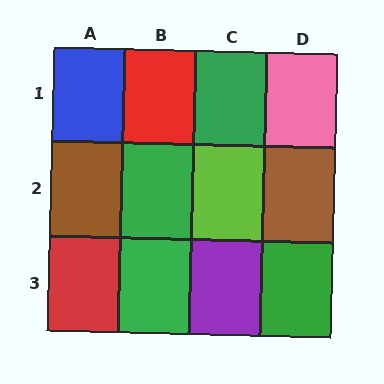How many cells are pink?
1 cell is pink.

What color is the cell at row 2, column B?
Green.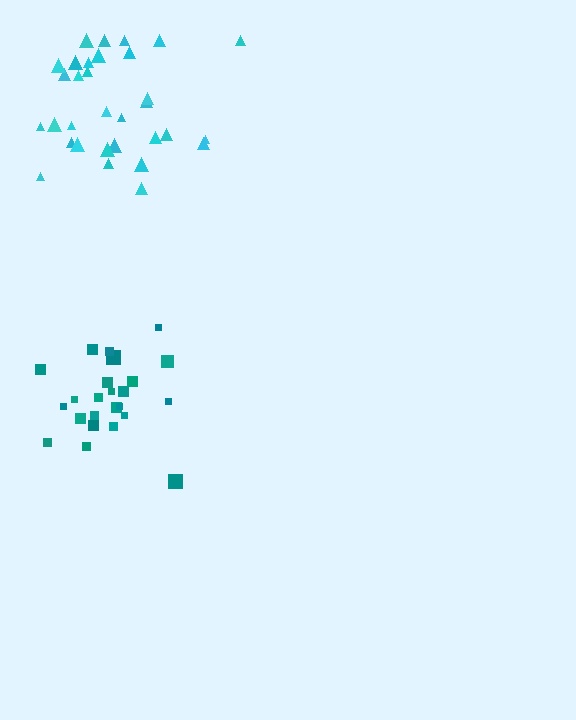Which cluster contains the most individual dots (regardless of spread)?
Cyan (33).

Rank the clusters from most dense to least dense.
teal, cyan.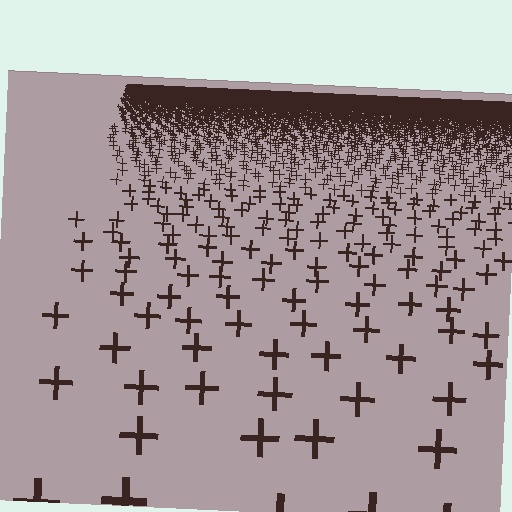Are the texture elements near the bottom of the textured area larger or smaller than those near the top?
Larger. Near the bottom, elements are closer to the viewer and appear at a bigger on-screen size.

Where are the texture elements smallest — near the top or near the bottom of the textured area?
Near the top.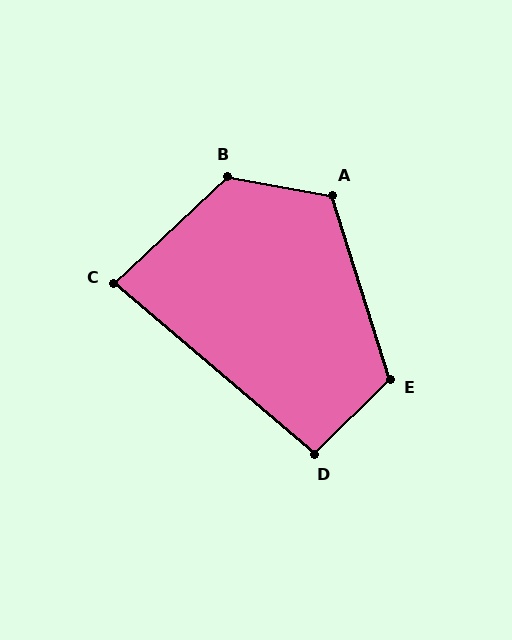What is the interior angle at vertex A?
Approximately 117 degrees (obtuse).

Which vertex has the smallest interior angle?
C, at approximately 84 degrees.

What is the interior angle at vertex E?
Approximately 118 degrees (obtuse).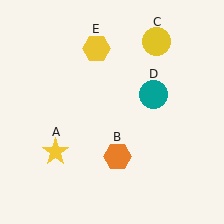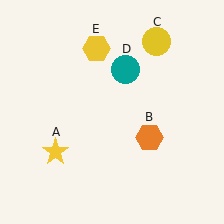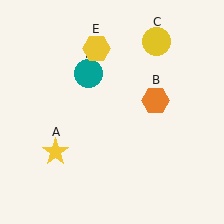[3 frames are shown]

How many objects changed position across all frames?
2 objects changed position: orange hexagon (object B), teal circle (object D).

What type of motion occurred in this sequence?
The orange hexagon (object B), teal circle (object D) rotated counterclockwise around the center of the scene.